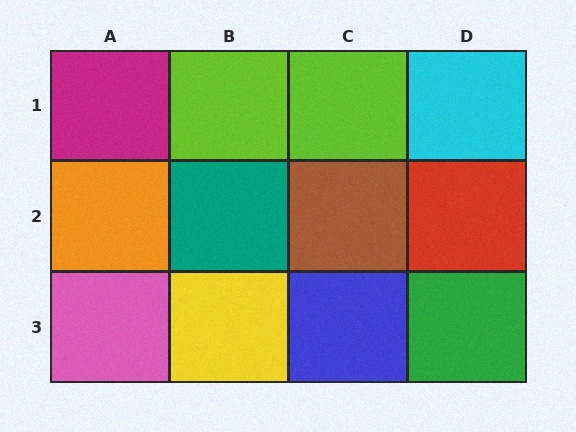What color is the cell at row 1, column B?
Lime.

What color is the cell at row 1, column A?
Magenta.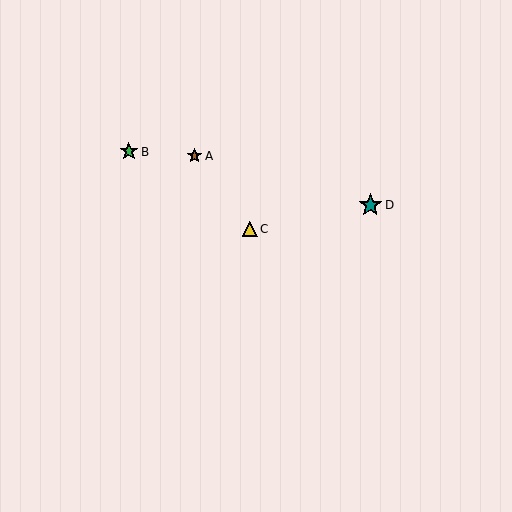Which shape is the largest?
The teal star (labeled D) is the largest.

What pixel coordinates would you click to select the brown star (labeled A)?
Click at (195, 156) to select the brown star A.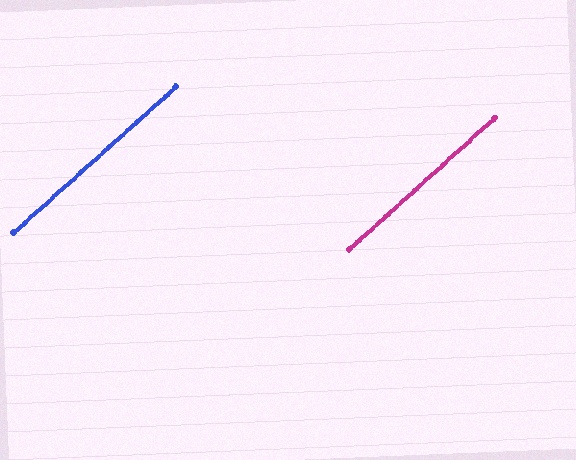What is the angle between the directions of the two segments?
Approximately 0 degrees.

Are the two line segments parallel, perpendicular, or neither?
Parallel — their directions differ by only 0.2°.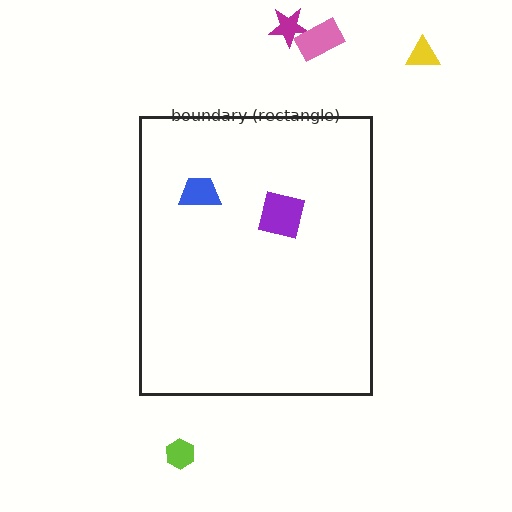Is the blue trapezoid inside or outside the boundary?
Inside.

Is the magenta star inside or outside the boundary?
Outside.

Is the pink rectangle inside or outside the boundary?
Outside.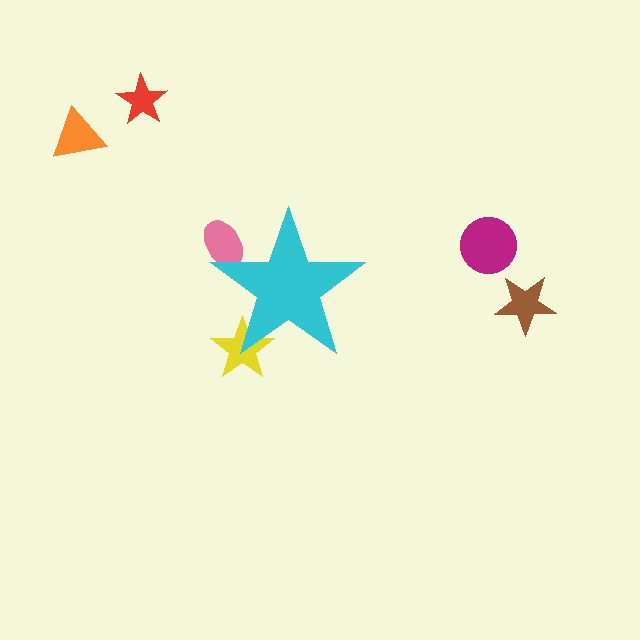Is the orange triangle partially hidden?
No, the orange triangle is fully visible.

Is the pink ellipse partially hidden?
Yes, the pink ellipse is partially hidden behind the cyan star.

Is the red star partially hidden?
No, the red star is fully visible.